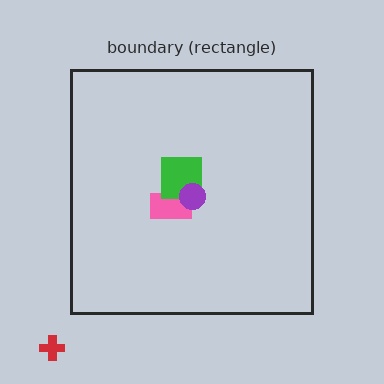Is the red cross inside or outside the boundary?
Outside.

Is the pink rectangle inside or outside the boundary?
Inside.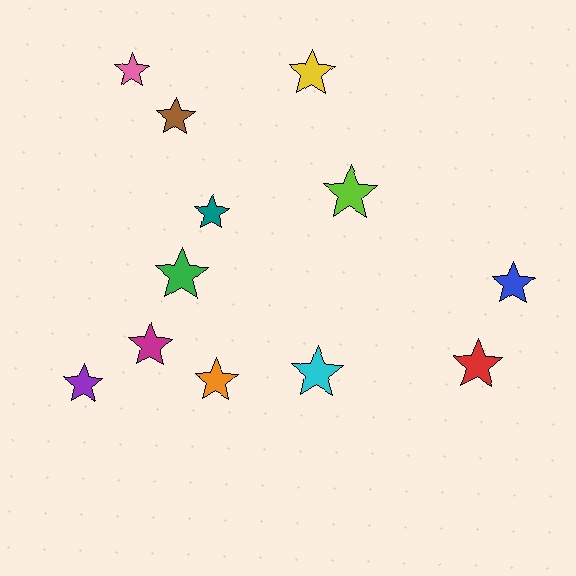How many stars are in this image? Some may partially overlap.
There are 12 stars.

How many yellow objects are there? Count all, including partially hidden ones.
There is 1 yellow object.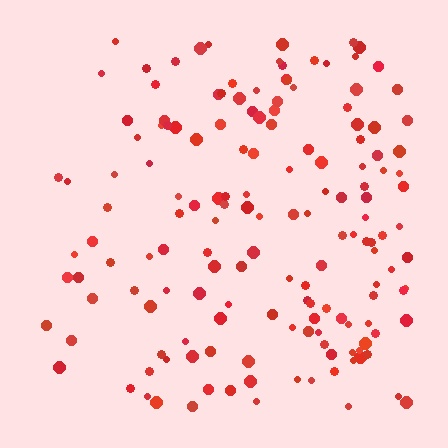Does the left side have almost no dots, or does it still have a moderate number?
Still a moderate number, just noticeably fewer than the right.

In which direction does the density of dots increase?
From left to right, with the right side densest.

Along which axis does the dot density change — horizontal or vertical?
Horizontal.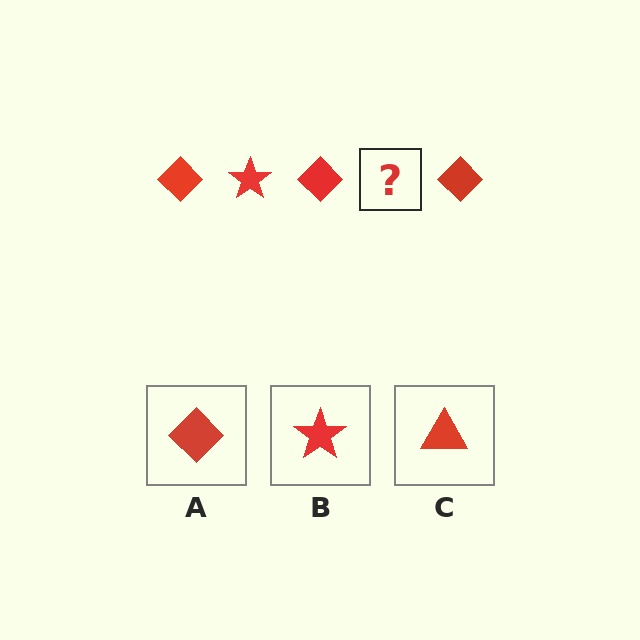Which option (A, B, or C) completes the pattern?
B.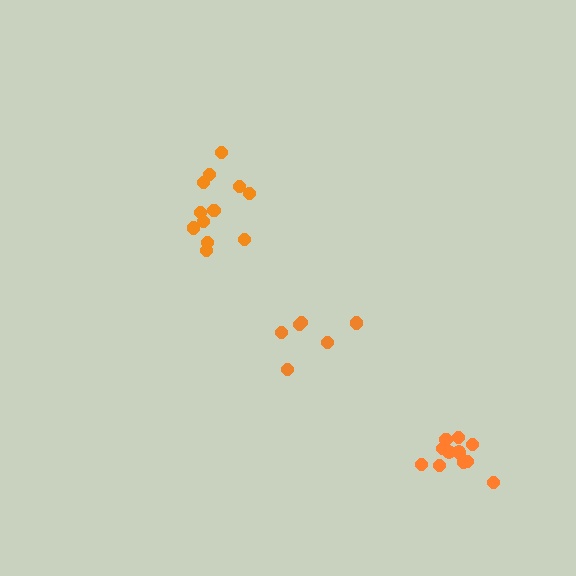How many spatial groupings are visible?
There are 3 spatial groupings.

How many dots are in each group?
Group 1: 6 dots, Group 2: 12 dots, Group 3: 12 dots (30 total).